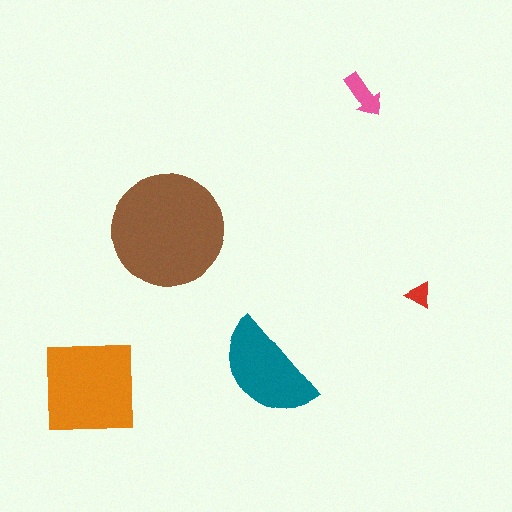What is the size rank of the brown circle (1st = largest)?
1st.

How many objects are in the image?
There are 5 objects in the image.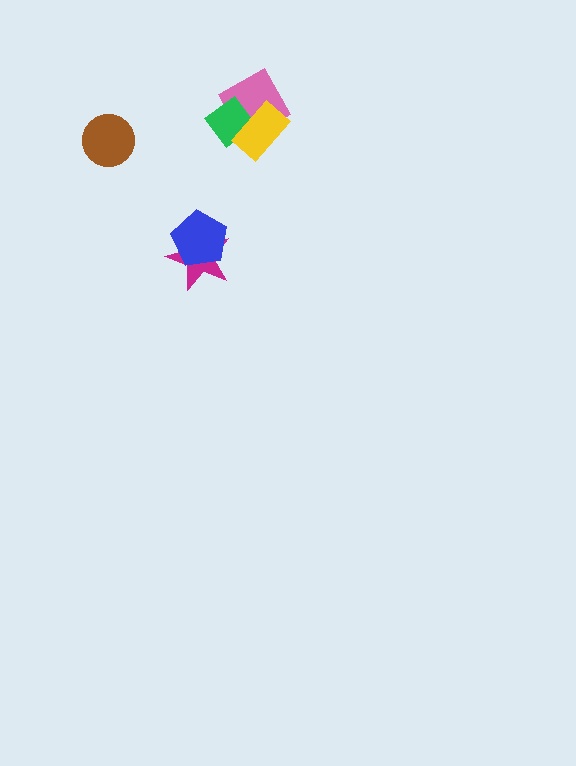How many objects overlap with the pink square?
2 objects overlap with the pink square.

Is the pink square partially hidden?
Yes, it is partially covered by another shape.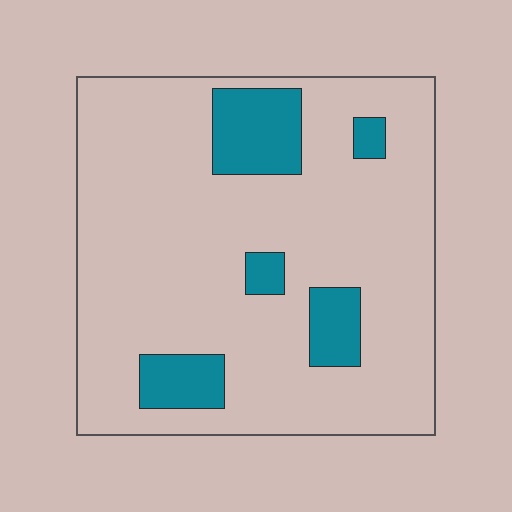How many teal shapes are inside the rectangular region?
5.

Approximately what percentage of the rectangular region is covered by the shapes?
Approximately 15%.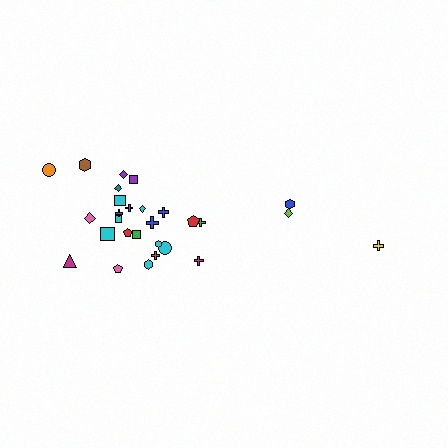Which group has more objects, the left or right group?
The left group.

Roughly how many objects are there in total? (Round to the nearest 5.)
Roughly 30 objects in total.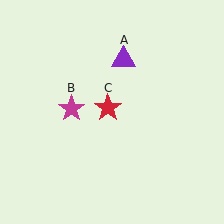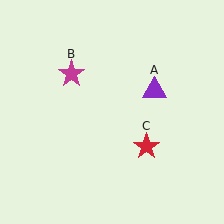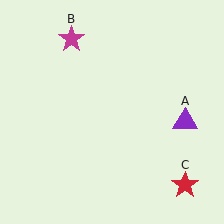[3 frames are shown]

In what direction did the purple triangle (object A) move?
The purple triangle (object A) moved down and to the right.